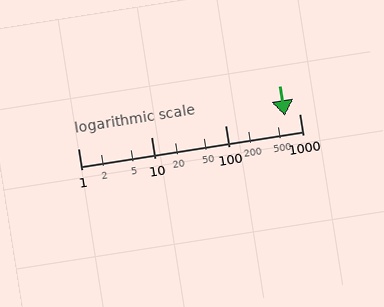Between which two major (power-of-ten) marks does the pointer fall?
The pointer is between 100 and 1000.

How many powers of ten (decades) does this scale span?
The scale spans 3 decades, from 1 to 1000.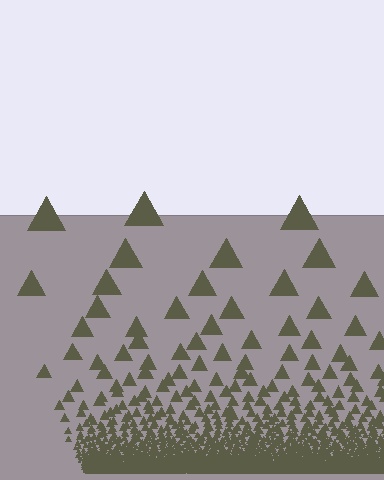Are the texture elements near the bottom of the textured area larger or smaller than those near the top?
Smaller. The gradient is inverted — elements near the bottom are smaller and denser.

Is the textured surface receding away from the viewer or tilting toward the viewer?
The surface appears to tilt toward the viewer. Texture elements get larger and sparser toward the top.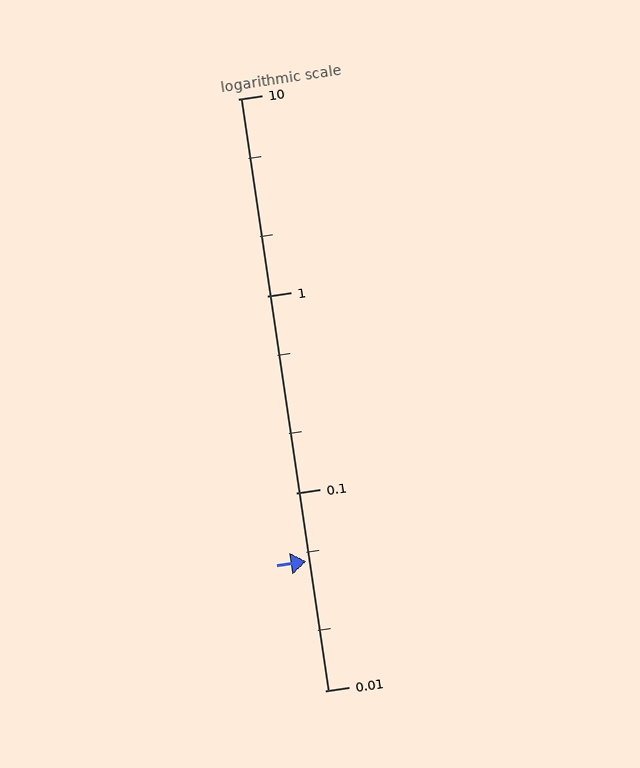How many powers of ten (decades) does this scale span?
The scale spans 3 decades, from 0.01 to 10.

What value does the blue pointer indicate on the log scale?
The pointer indicates approximately 0.045.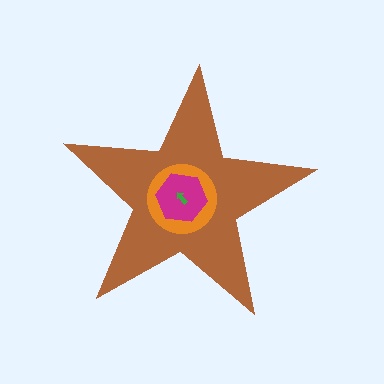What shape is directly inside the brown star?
The orange circle.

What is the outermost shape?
The brown star.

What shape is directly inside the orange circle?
The magenta hexagon.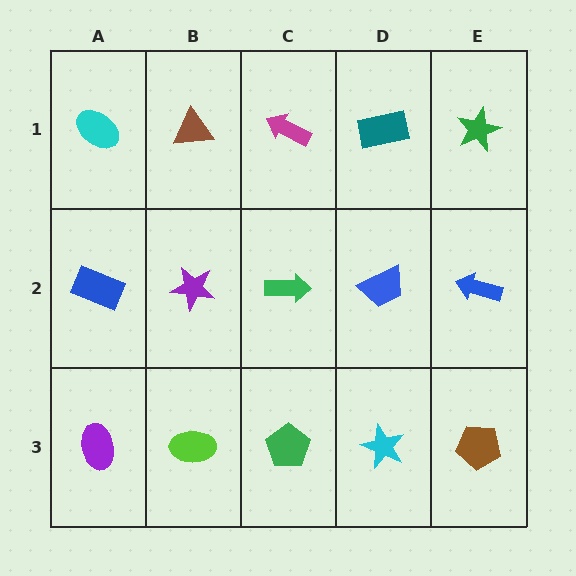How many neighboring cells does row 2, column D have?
4.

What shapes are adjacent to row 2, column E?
A green star (row 1, column E), a brown pentagon (row 3, column E), a blue trapezoid (row 2, column D).